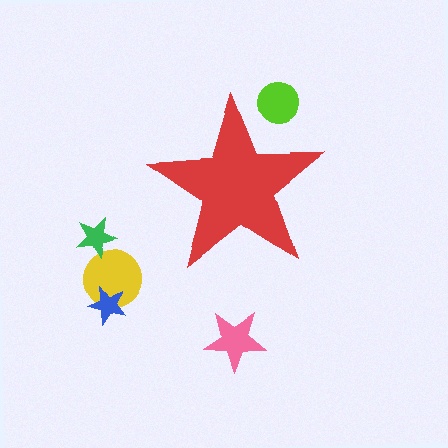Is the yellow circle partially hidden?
No, the yellow circle is fully visible.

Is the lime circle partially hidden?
Yes, the lime circle is partially hidden behind the red star.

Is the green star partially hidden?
No, the green star is fully visible.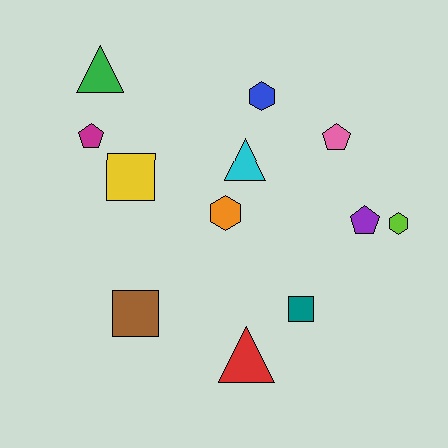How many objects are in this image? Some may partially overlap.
There are 12 objects.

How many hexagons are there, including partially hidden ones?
There are 3 hexagons.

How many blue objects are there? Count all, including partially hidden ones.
There is 1 blue object.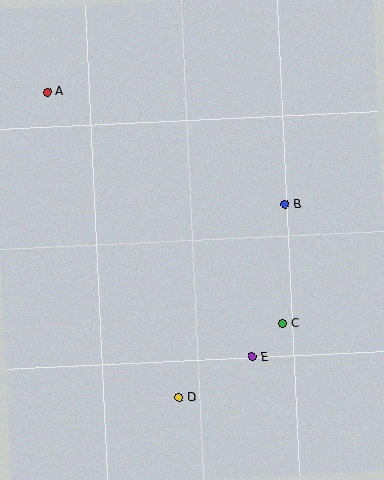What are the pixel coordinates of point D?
Point D is at (179, 397).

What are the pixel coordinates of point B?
Point B is at (285, 204).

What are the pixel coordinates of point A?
Point A is at (47, 92).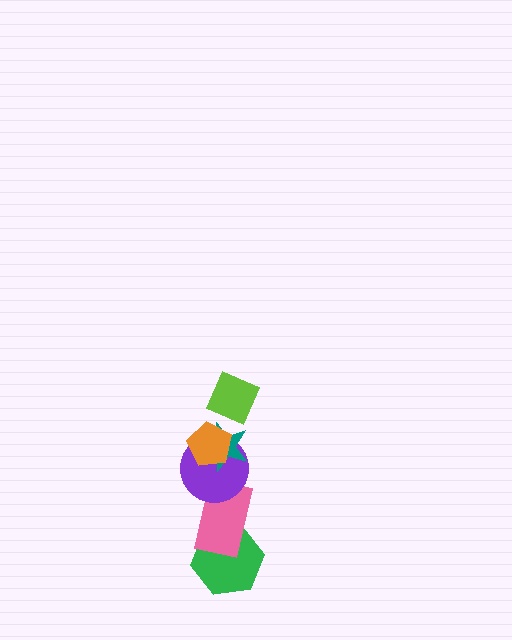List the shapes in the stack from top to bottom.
From top to bottom: the lime square, the orange pentagon, the teal star, the purple circle, the pink rectangle, the green hexagon.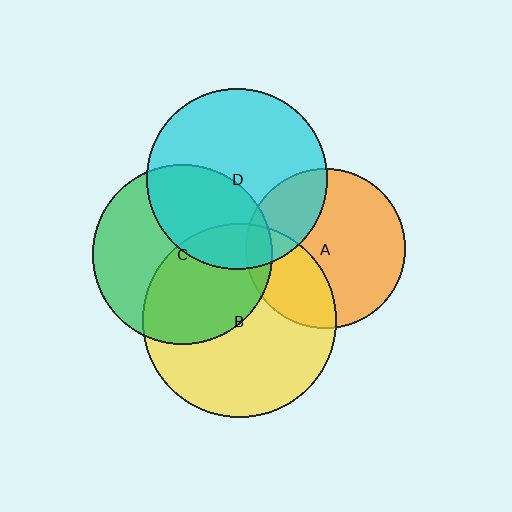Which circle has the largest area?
Circle B (yellow).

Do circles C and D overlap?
Yes.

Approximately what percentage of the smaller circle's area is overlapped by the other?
Approximately 40%.